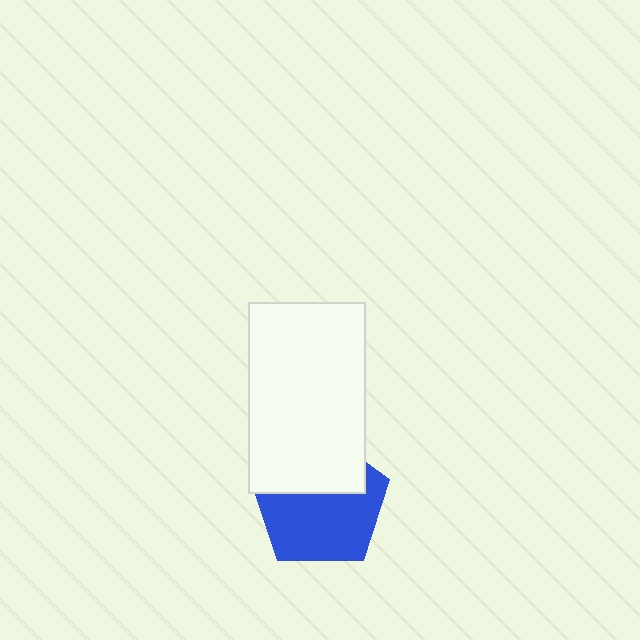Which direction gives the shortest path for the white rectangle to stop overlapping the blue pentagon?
Moving up gives the shortest separation.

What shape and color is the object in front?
The object in front is a white rectangle.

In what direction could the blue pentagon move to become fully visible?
The blue pentagon could move down. That would shift it out from behind the white rectangle entirely.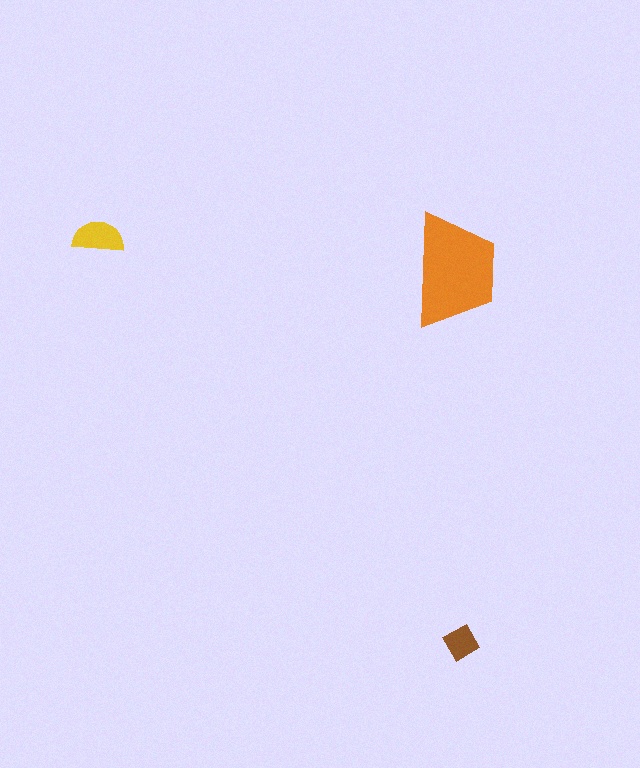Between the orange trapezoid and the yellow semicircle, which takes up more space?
The orange trapezoid.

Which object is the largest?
The orange trapezoid.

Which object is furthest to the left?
The yellow semicircle is leftmost.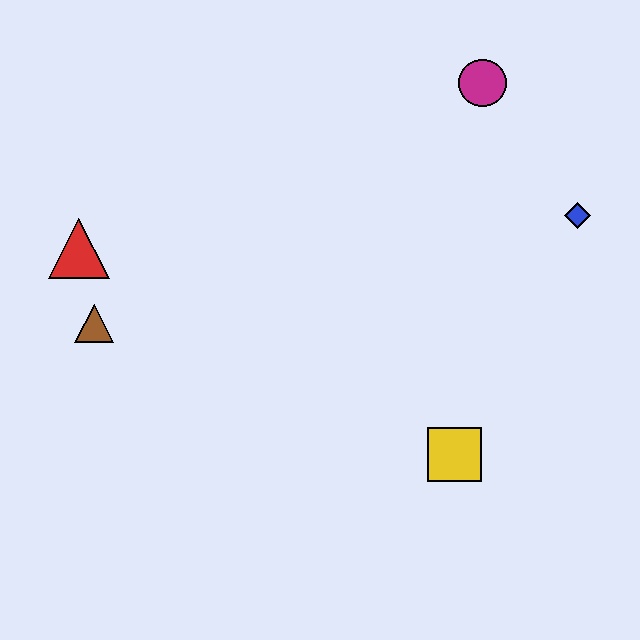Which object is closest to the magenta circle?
The blue diamond is closest to the magenta circle.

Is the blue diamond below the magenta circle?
Yes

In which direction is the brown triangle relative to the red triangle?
The brown triangle is below the red triangle.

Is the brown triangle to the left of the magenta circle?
Yes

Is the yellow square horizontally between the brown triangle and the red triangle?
No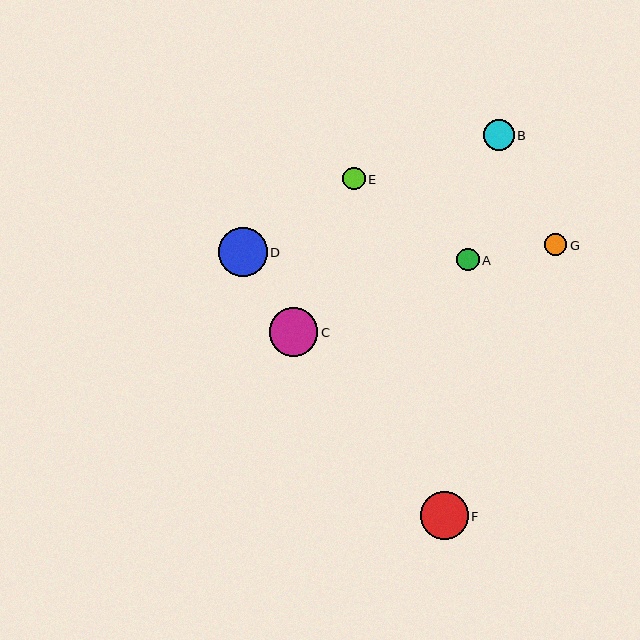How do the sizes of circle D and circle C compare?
Circle D and circle C are approximately the same size.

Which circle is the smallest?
Circle A is the smallest with a size of approximately 22 pixels.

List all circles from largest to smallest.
From largest to smallest: D, C, F, B, G, E, A.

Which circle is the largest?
Circle D is the largest with a size of approximately 49 pixels.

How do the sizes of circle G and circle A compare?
Circle G and circle A are approximately the same size.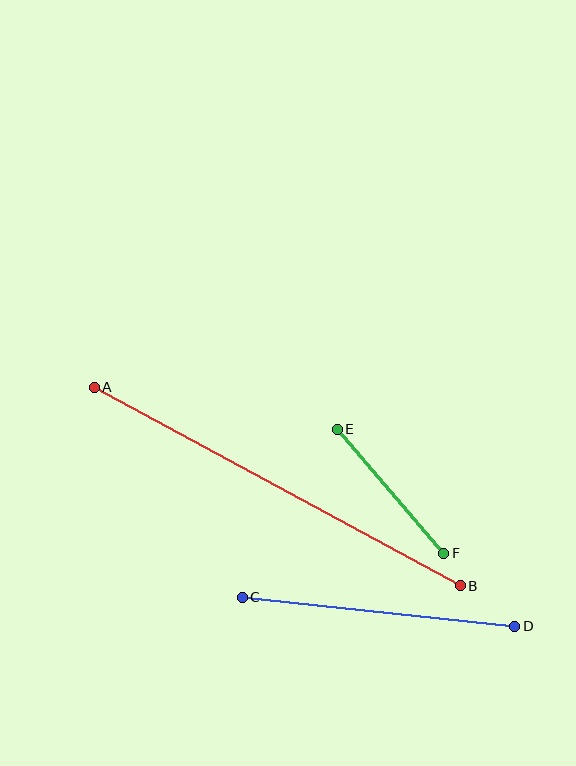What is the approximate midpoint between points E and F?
The midpoint is at approximately (390, 491) pixels.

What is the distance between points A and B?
The distance is approximately 417 pixels.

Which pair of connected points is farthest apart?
Points A and B are farthest apart.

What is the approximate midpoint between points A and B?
The midpoint is at approximately (277, 486) pixels.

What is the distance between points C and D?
The distance is approximately 274 pixels.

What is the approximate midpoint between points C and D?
The midpoint is at approximately (378, 612) pixels.